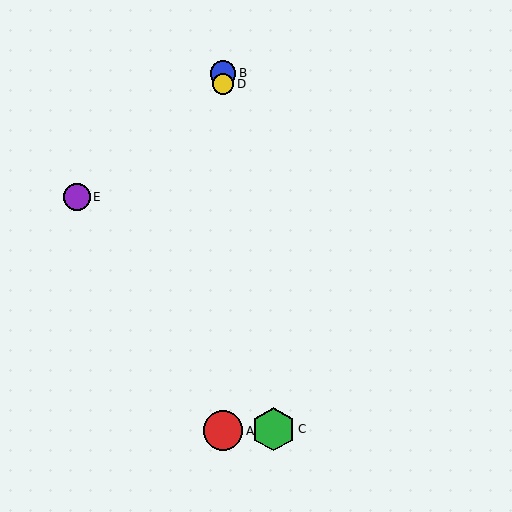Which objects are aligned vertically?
Objects A, B, D are aligned vertically.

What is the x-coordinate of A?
Object A is at x≈223.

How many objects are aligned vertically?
3 objects (A, B, D) are aligned vertically.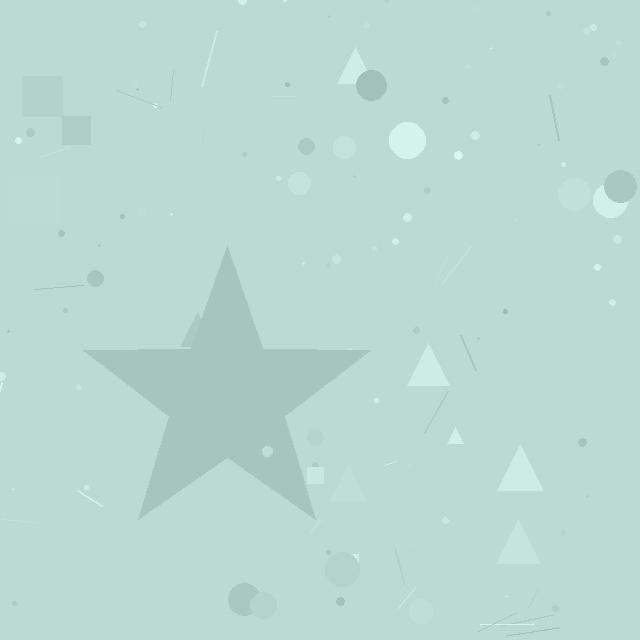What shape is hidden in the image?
A star is hidden in the image.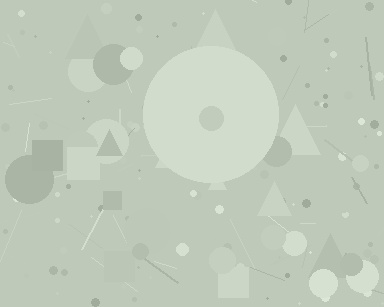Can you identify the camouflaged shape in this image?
The camouflaged shape is a circle.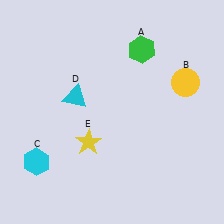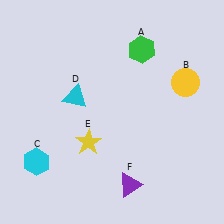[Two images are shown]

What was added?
A purple triangle (F) was added in Image 2.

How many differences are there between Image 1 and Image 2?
There is 1 difference between the two images.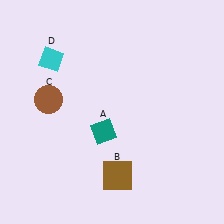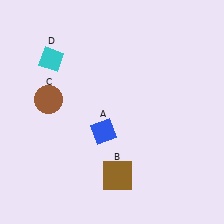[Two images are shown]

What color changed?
The diamond (A) changed from teal in Image 1 to blue in Image 2.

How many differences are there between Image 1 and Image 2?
There is 1 difference between the two images.